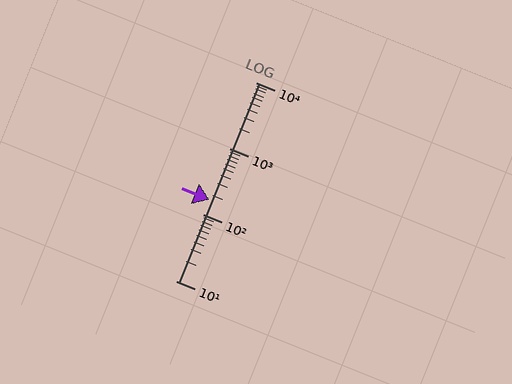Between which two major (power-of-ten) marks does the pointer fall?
The pointer is between 100 and 1000.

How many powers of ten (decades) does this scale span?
The scale spans 3 decades, from 10 to 10000.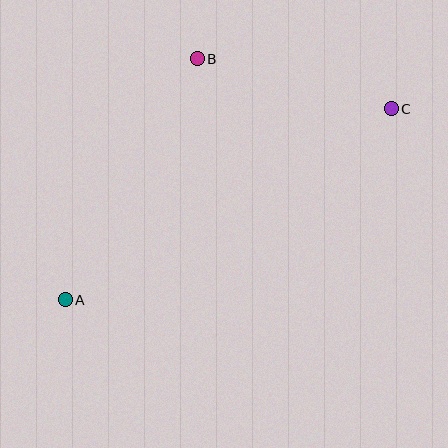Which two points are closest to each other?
Points B and C are closest to each other.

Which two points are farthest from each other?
Points A and C are farthest from each other.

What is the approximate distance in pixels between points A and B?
The distance between A and B is approximately 275 pixels.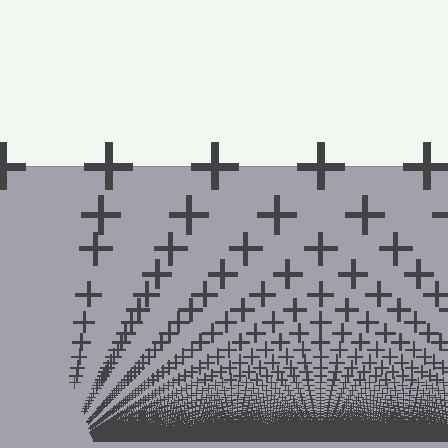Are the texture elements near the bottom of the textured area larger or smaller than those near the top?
Smaller. The gradient is inverted — elements near the bottom are smaller and denser.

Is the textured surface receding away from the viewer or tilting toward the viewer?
The surface appears to tilt toward the viewer. Texture elements get larger and sparser toward the top.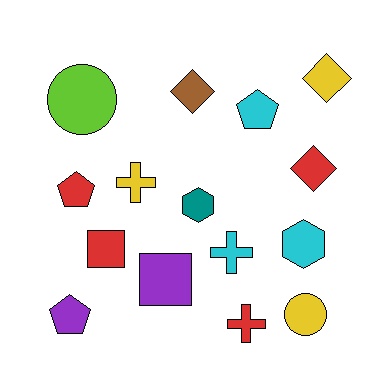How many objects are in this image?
There are 15 objects.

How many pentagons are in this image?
There are 3 pentagons.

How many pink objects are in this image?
There are no pink objects.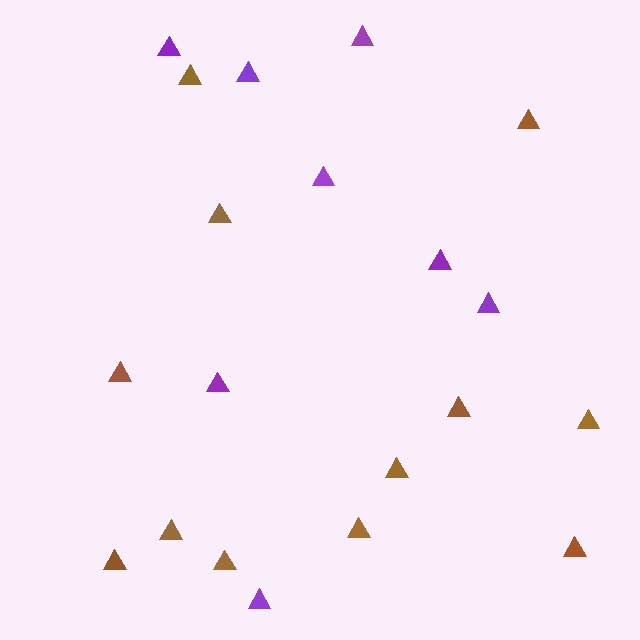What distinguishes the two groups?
There are 2 groups: one group of brown triangles (12) and one group of purple triangles (8).